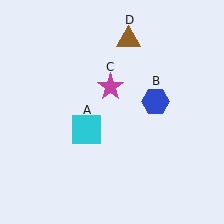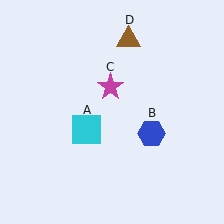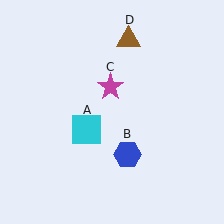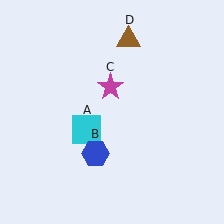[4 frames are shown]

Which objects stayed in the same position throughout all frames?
Cyan square (object A) and magenta star (object C) and brown triangle (object D) remained stationary.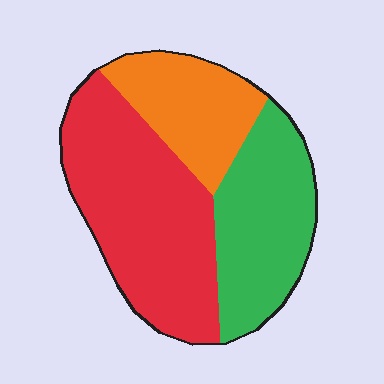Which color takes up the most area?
Red, at roughly 45%.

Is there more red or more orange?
Red.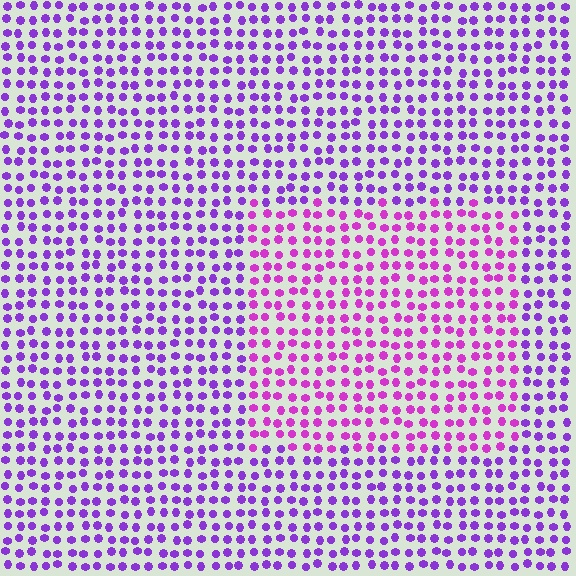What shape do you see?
I see a rectangle.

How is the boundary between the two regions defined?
The boundary is defined purely by a slight shift in hue (about 30 degrees). Spacing, size, and orientation are identical on both sides.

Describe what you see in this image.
The image is filled with small purple elements in a uniform arrangement. A rectangle-shaped region is visible where the elements are tinted to a slightly different hue, forming a subtle color boundary.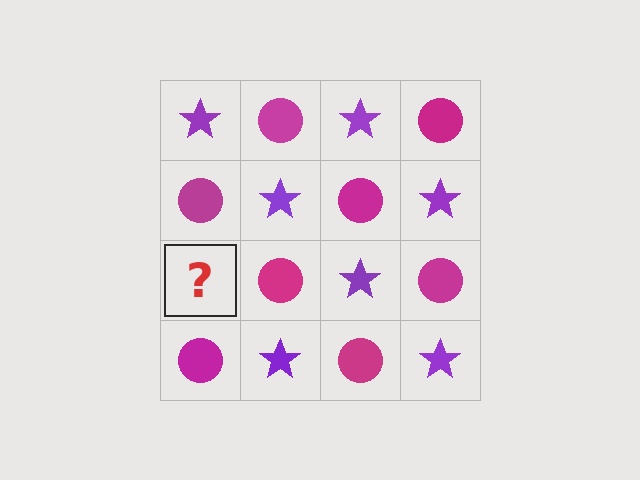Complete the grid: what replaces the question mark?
The question mark should be replaced with a purple star.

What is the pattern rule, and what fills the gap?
The rule is that it alternates purple star and magenta circle in a checkerboard pattern. The gap should be filled with a purple star.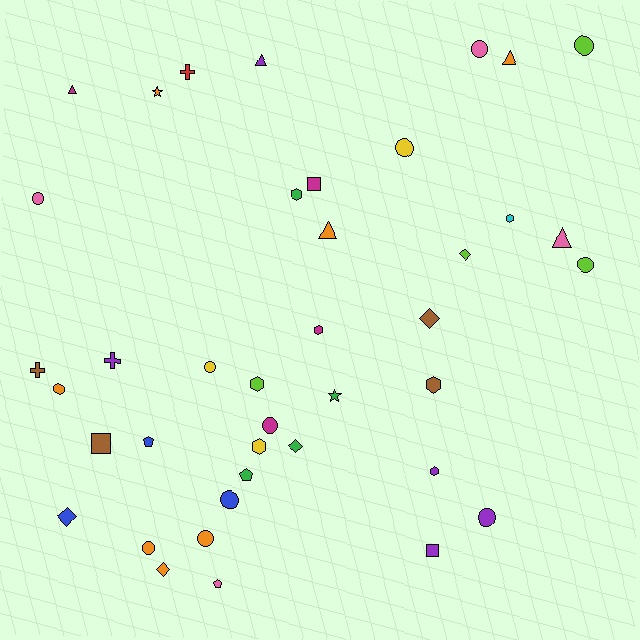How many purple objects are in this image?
There are 5 purple objects.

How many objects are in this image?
There are 40 objects.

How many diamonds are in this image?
There are 5 diamonds.